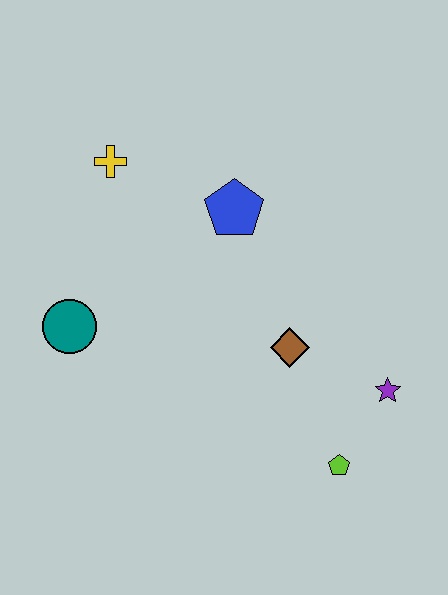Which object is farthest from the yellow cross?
The lime pentagon is farthest from the yellow cross.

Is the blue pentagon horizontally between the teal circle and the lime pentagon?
Yes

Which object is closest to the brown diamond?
The purple star is closest to the brown diamond.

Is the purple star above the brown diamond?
No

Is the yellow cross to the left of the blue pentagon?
Yes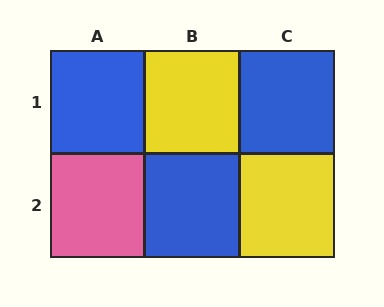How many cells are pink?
1 cell is pink.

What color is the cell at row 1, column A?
Blue.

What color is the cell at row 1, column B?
Yellow.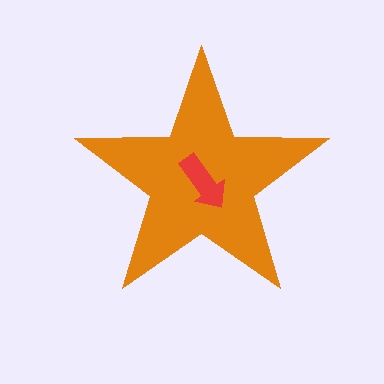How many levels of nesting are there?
2.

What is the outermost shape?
The orange star.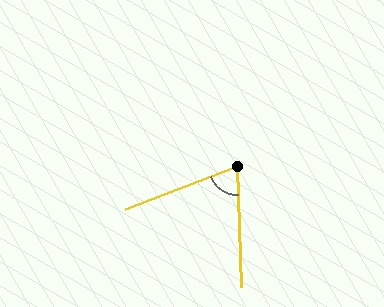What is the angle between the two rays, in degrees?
Approximately 71 degrees.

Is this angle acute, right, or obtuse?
It is acute.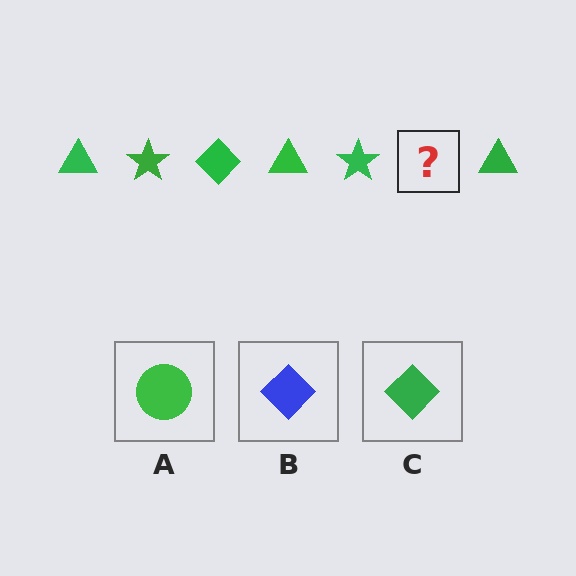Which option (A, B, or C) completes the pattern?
C.